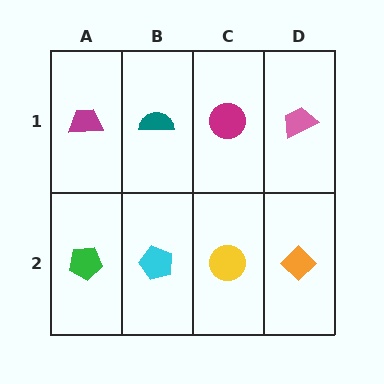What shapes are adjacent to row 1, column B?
A cyan pentagon (row 2, column B), a magenta trapezoid (row 1, column A), a magenta circle (row 1, column C).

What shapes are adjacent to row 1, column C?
A yellow circle (row 2, column C), a teal semicircle (row 1, column B), a pink trapezoid (row 1, column D).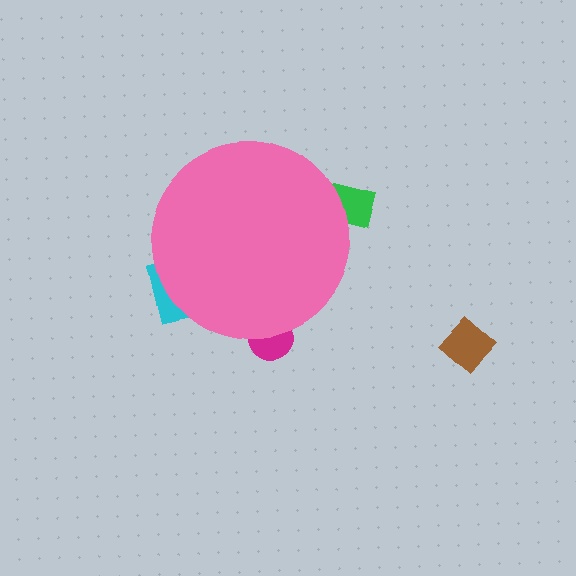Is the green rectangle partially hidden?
Yes, the green rectangle is partially hidden behind the pink circle.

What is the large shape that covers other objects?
A pink circle.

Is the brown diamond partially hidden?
No, the brown diamond is fully visible.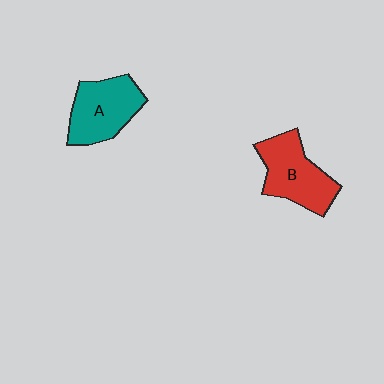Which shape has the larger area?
Shape B (red).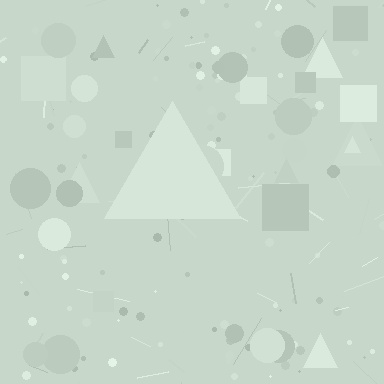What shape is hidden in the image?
A triangle is hidden in the image.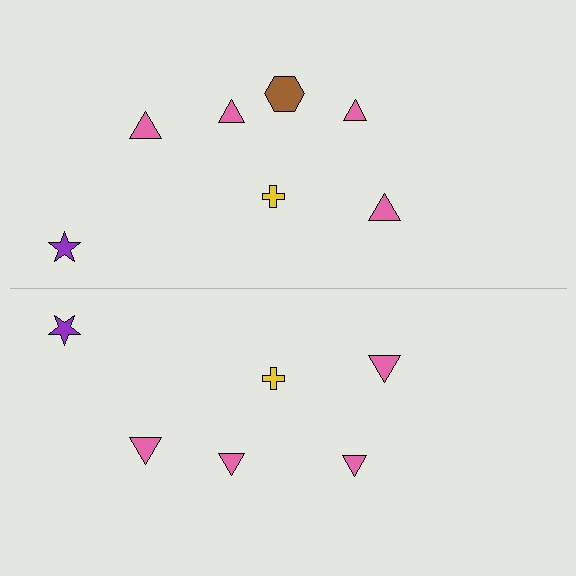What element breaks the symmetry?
A brown hexagon is missing from the bottom side.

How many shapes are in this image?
There are 13 shapes in this image.